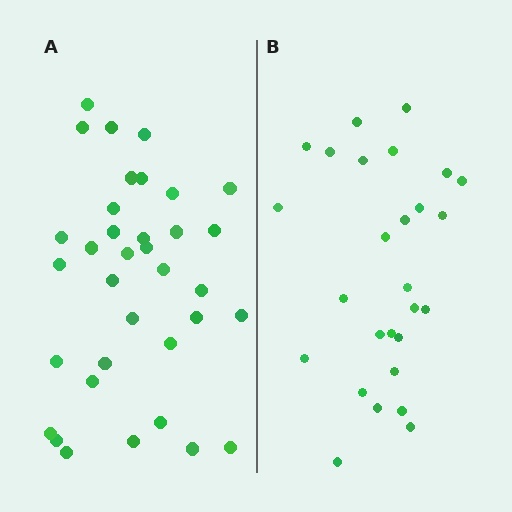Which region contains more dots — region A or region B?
Region A (the left region) has more dots.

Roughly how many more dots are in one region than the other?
Region A has roughly 8 or so more dots than region B.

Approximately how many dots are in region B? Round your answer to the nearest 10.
About 30 dots. (The exact count is 27, which rounds to 30.)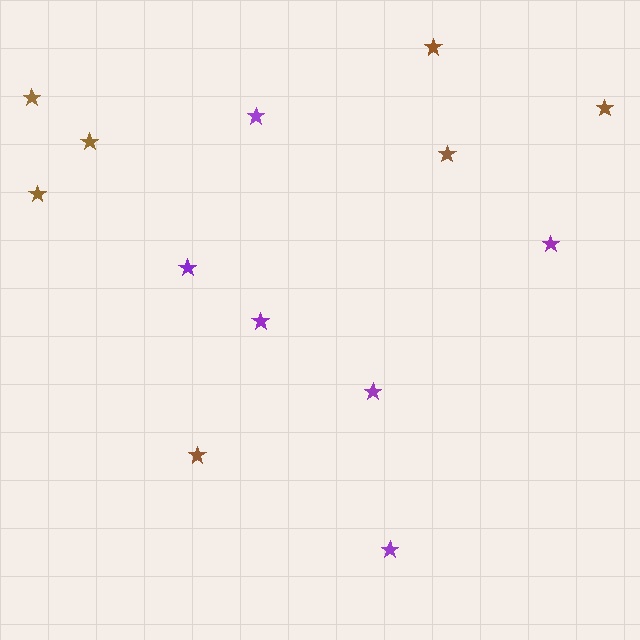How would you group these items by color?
There are 2 groups: one group of purple stars (6) and one group of brown stars (7).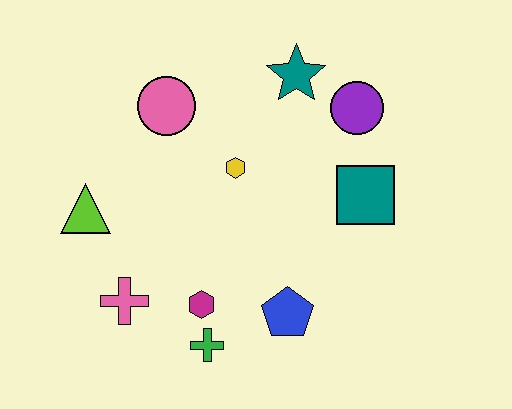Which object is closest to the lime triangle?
The pink cross is closest to the lime triangle.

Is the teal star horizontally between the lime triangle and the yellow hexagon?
No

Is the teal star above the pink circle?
Yes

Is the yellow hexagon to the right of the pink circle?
Yes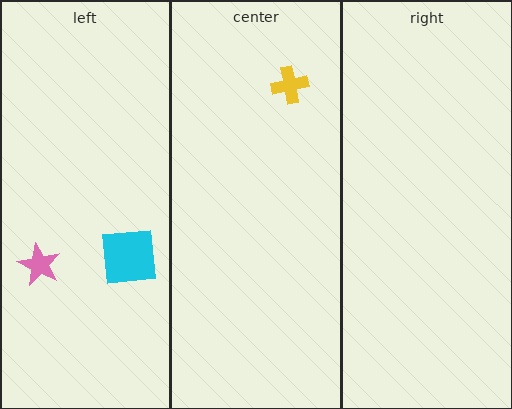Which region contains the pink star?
The left region.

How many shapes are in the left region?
2.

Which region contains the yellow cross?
The center region.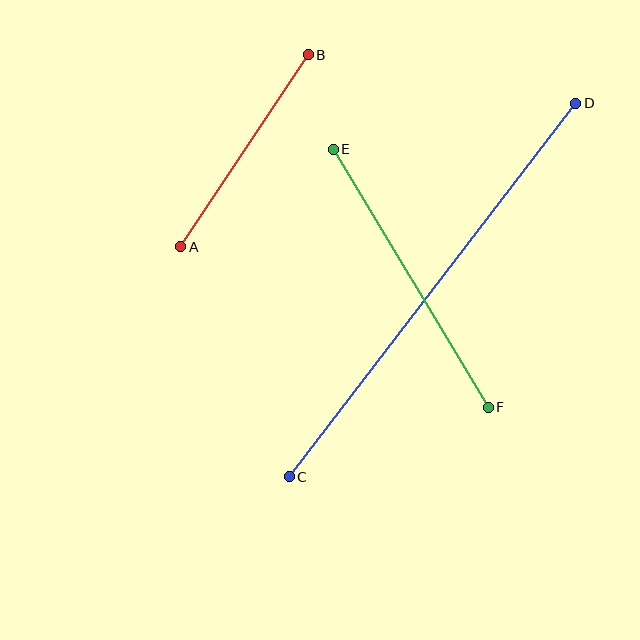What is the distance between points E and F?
The distance is approximately 301 pixels.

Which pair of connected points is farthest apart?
Points C and D are farthest apart.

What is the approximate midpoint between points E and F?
The midpoint is at approximately (411, 278) pixels.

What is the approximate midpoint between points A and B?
The midpoint is at approximately (244, 151) pixels.